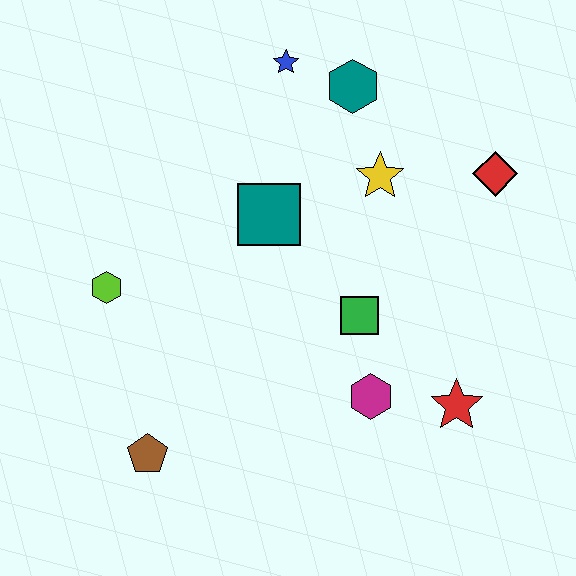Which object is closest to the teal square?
The yellow star is closest to the teal square.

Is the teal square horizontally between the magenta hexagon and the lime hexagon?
Yes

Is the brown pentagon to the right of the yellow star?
No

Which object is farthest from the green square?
The blue star is farthest from the green square.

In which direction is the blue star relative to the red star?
The blue star is above the red star.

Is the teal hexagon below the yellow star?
No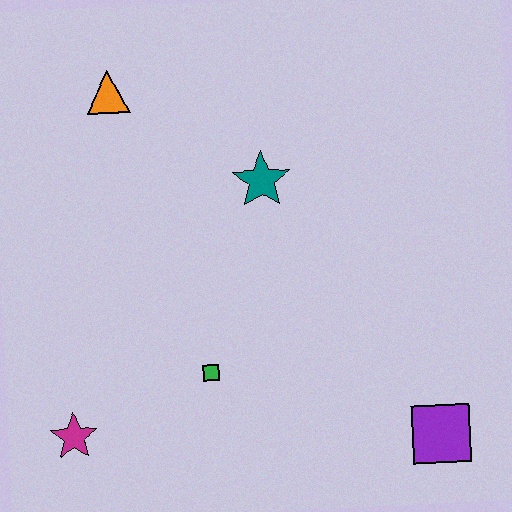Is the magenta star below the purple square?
No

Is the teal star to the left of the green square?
No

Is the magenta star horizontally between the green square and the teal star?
No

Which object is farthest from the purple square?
The orange triangle is farthest from the purple square.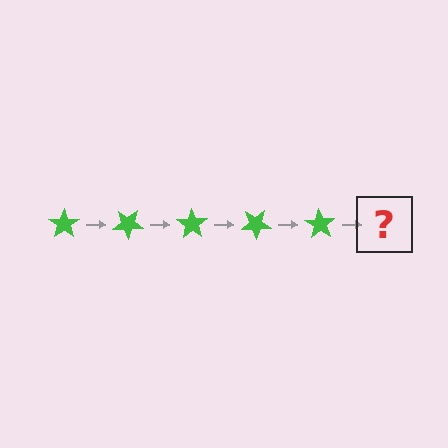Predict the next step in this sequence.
The next step is a green star rotated 175 degrees.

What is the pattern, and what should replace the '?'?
The pattern is that the star rotates 35 degrees each step. The '?' should be a green star rotated 175 degrees.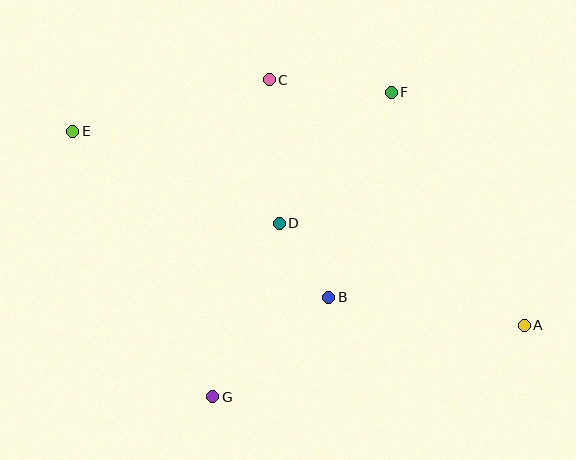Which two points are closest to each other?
Points B and D are closest to each other.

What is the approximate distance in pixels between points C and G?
The distance between C and G is approximately 322 pixels.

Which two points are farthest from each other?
Points A and E are farthest from each other.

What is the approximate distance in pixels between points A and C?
The distance between A and C is approximately 354 pixels.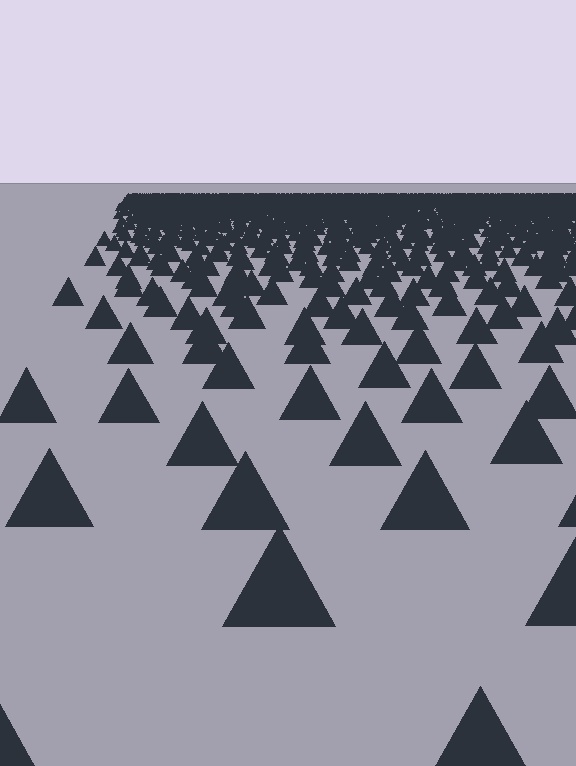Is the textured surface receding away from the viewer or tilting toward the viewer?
The surface is receding away from the viewer. Texture elements get smaller and denser toward the top.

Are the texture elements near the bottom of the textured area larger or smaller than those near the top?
Larger. Near the bottom, elements are closer to the viewer and appear at a bigger on-screen size.